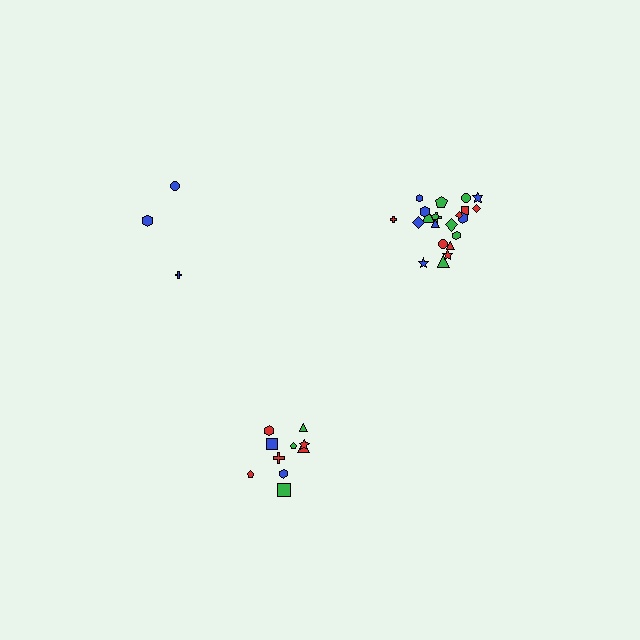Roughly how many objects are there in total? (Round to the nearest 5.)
Roughly 35 objects in total.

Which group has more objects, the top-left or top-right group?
The top-right group.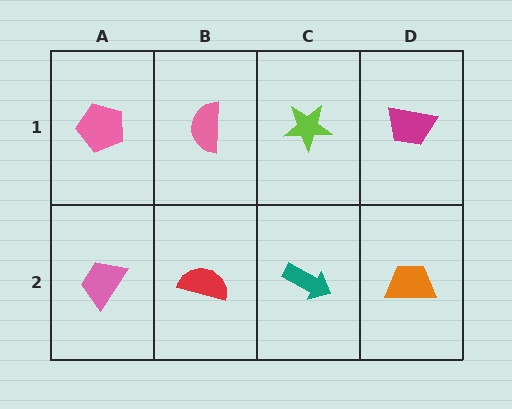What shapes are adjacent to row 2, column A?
A pink pentagon (row 1, column A), a red semicircle (row 2, column B).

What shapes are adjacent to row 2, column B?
A pink semicircle (row 1, column B), a pink trapezoid (row 2, column A), a teal arrow (row 2, column C).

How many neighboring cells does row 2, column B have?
3.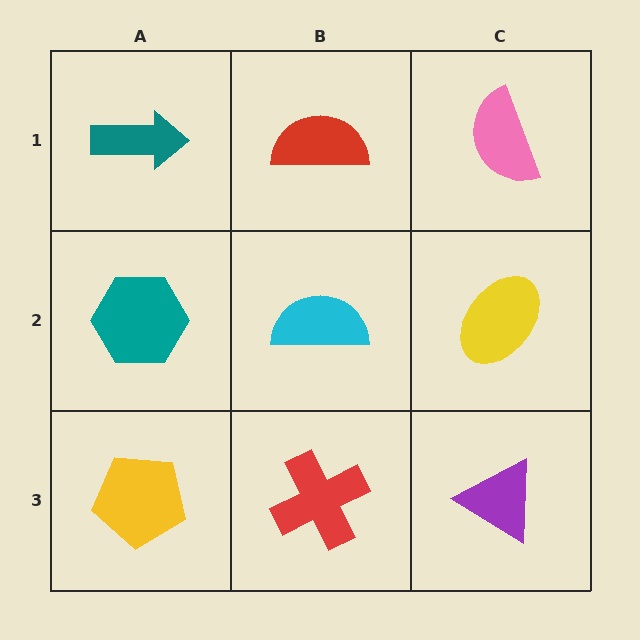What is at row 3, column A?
A yellow pentagon.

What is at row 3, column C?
A purple triangle.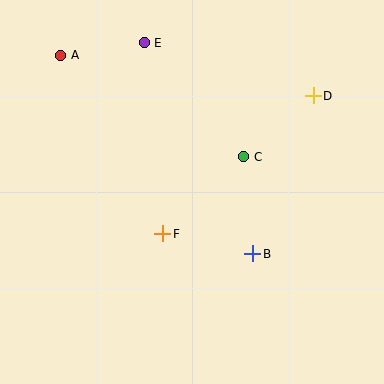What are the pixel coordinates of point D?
Point D is at (313, 96).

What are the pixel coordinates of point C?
Point C is at (244, 157).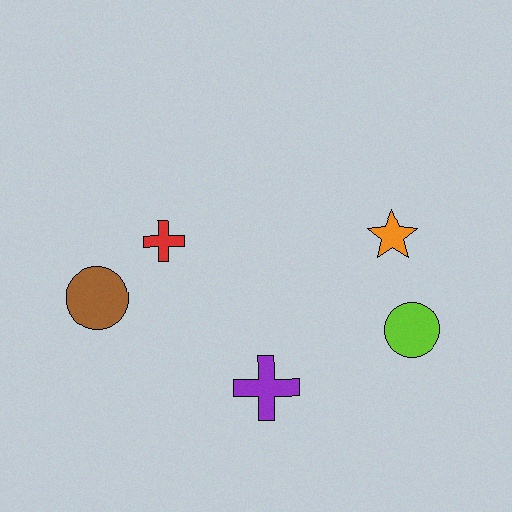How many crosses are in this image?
There are 2 crosses.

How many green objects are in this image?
There are no green objects.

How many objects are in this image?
There are 5 objects.